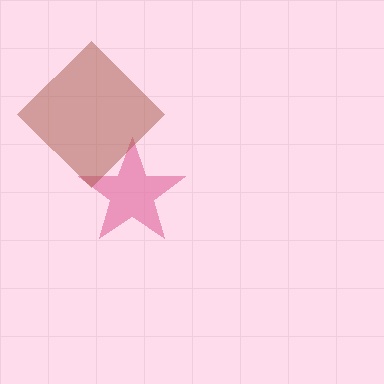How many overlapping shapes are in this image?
There are 2 overlapping shapes in the image.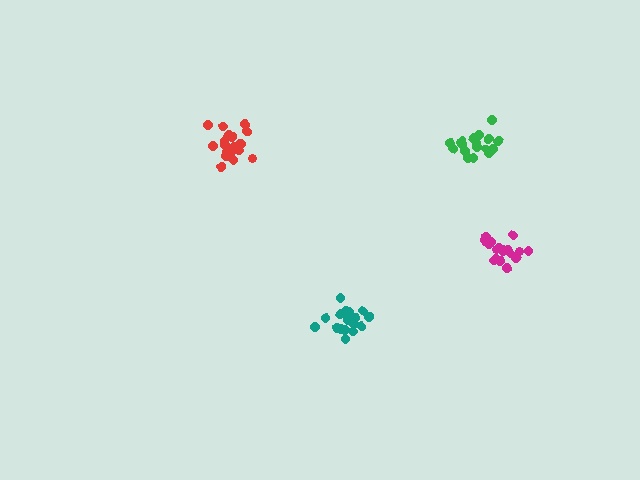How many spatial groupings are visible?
There are 4 spatial groupings.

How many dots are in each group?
Group 1: 19 dots, Group 2: 18 dots, Group 3: 20 dots, Group 4: 18 dots (75 total).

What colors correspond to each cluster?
The clusters are colored: teal, magenta, red, green.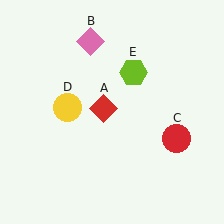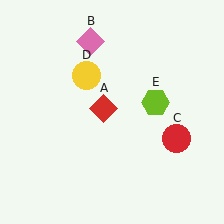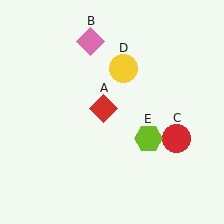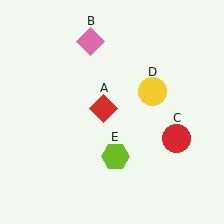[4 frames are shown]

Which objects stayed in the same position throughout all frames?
Red diamond (object A) and pink diamond (object B) and red circle (object C) remained stationary.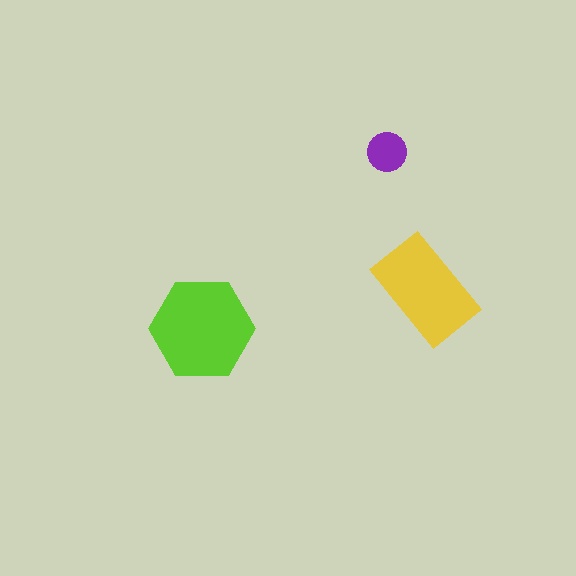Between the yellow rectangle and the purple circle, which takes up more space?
The yellow rectangle.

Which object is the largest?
The lime hexagon.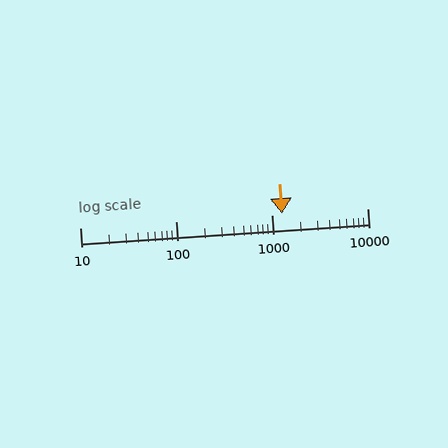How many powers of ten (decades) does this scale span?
The scale spans 3 decades, from 10 to 10000.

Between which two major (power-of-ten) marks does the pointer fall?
The pointer is between 1000 and 10000.